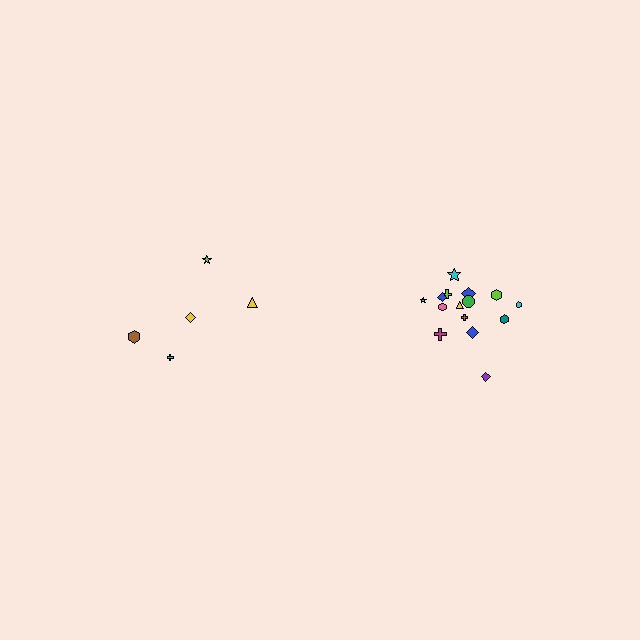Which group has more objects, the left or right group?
The right group.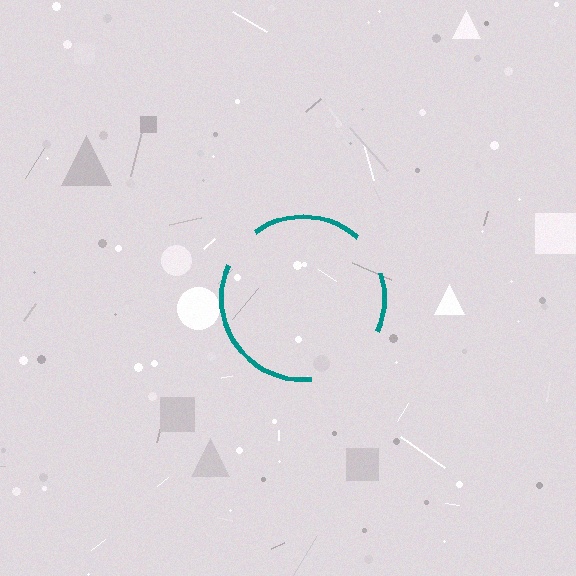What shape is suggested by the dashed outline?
The dashed outline suggests a circle.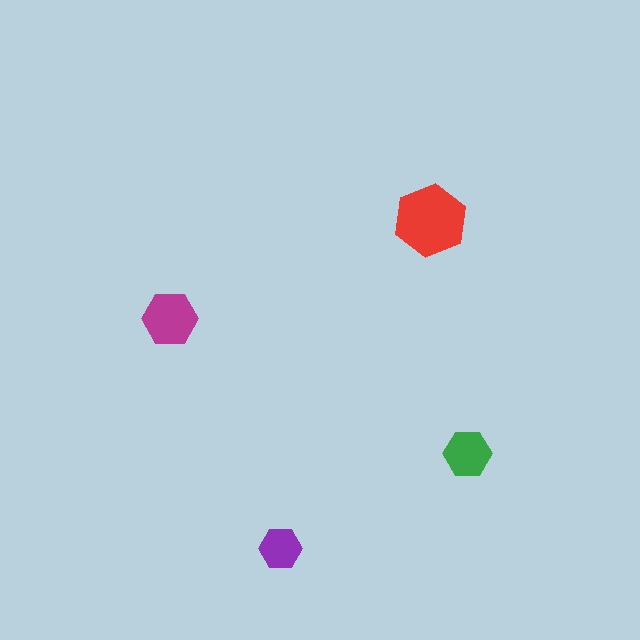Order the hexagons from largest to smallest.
the red one, the magenta one, the green one, the purple one.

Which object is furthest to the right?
The green hexagon is rightmost.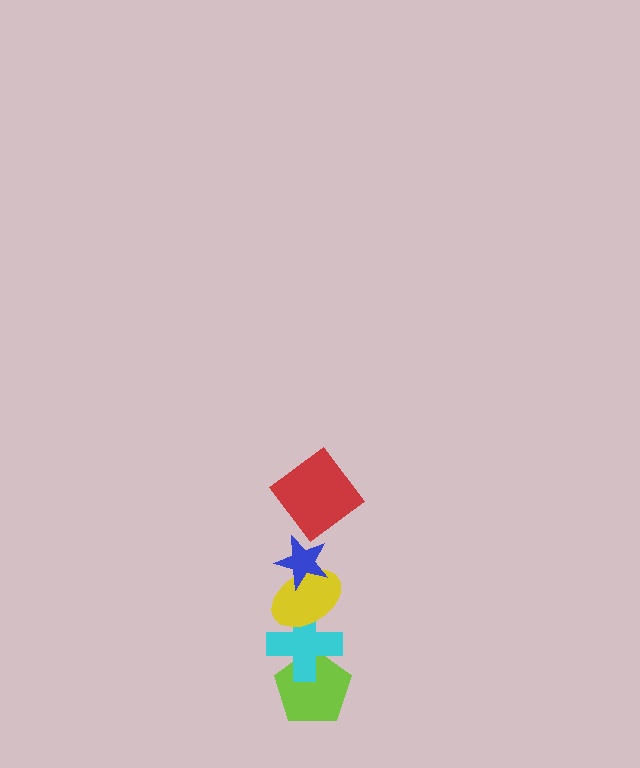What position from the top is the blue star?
The blue star is 2nd from the top.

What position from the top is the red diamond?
The red diamond is 1st from the top.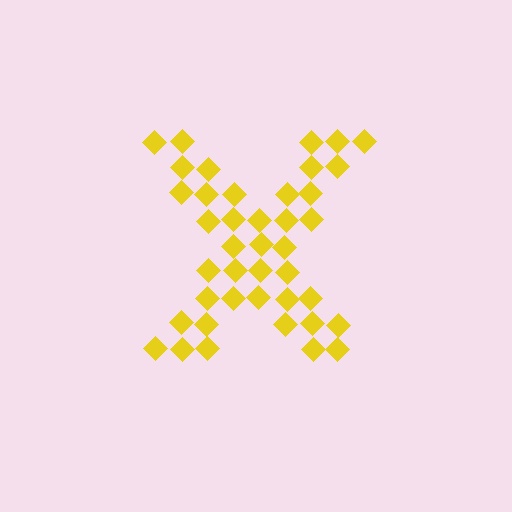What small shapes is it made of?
It is made of small diamonds.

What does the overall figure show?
The overall figure shows the letter X.